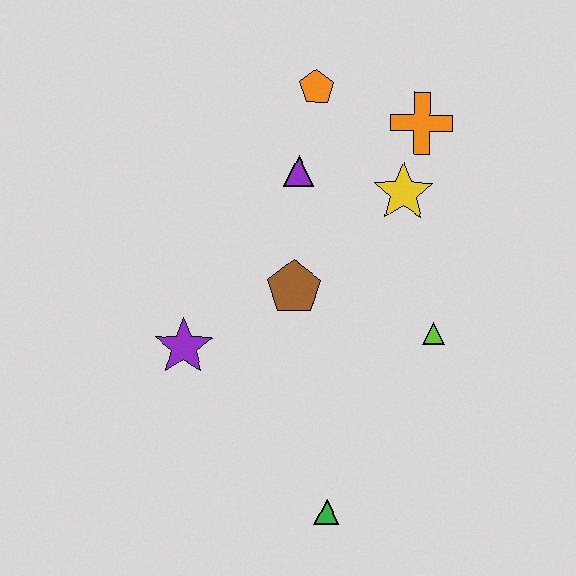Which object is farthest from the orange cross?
The green triangle is farthest from the orange cross.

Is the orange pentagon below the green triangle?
No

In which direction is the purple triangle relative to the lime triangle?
The purple triangle is above the lime triangle.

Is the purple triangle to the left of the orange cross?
Yes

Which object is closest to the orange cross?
The yellow star is closest to the orange cross.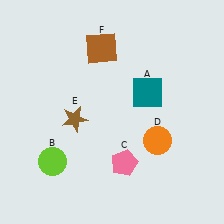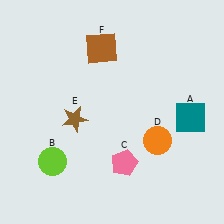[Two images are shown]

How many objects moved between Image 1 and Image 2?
1 object moved between the two images.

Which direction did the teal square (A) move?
The teal square (A) moved right.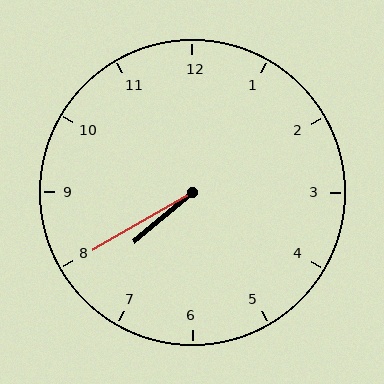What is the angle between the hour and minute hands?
Approximately 10 degrees.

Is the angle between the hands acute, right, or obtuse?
It is acute.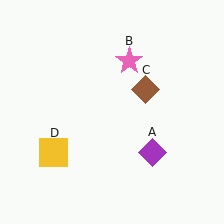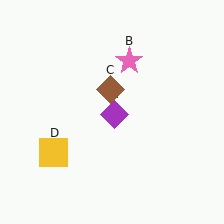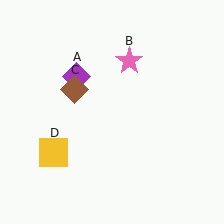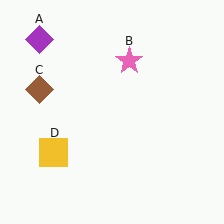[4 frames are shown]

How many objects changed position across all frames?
2 objects changed position: purple diamond (object A), brown diamond (object C).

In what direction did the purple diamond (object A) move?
The purple diamond (object A) moved up and to the left.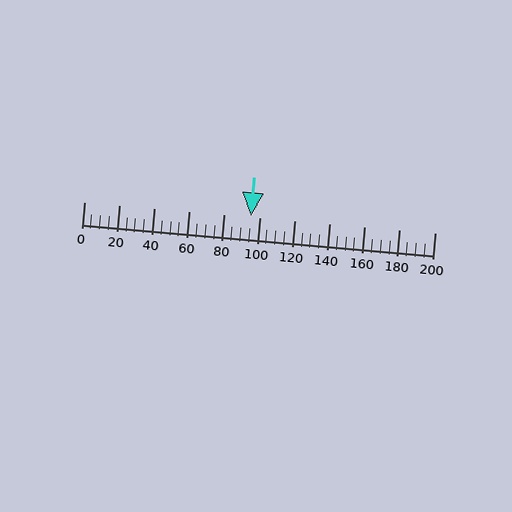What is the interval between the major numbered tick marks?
The major tick marks are spaced 20 units apart.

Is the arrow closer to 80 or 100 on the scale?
The arrow is closer to 100.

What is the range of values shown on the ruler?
The ruler shows values from 0 to 200.